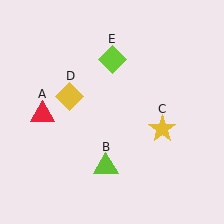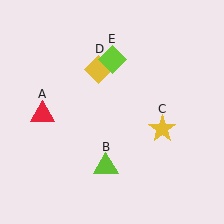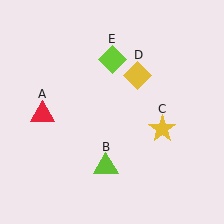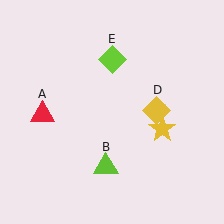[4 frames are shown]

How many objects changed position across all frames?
1 object changed position: yellow diamond (object D).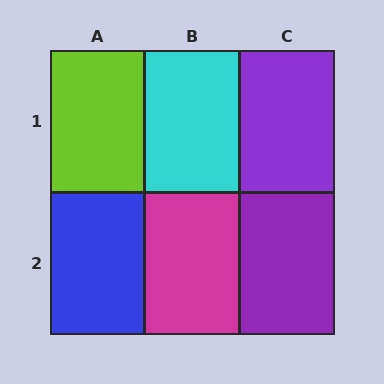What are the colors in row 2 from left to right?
Blue, magenta, purple.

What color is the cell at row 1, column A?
Lime.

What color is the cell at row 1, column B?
Cyan.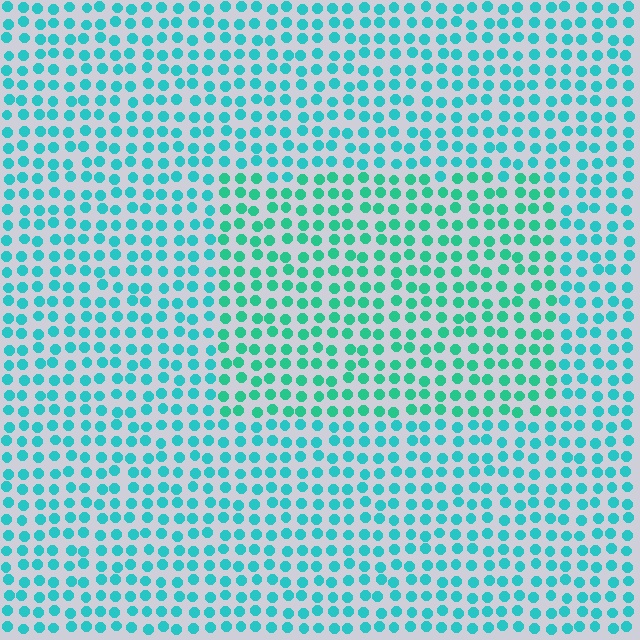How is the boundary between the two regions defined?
The boundary is defined purely by a slight shift in hue (about 22 degrees). Spacing, size, and orientation are identical on both sides.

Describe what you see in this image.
The image is filled with small cyan elements in a uniform arrangement. A rectangle-shaped region is visible where the elements are tinted to a slightly different hue, forming a subtle color boundary.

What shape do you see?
I see a rectangle.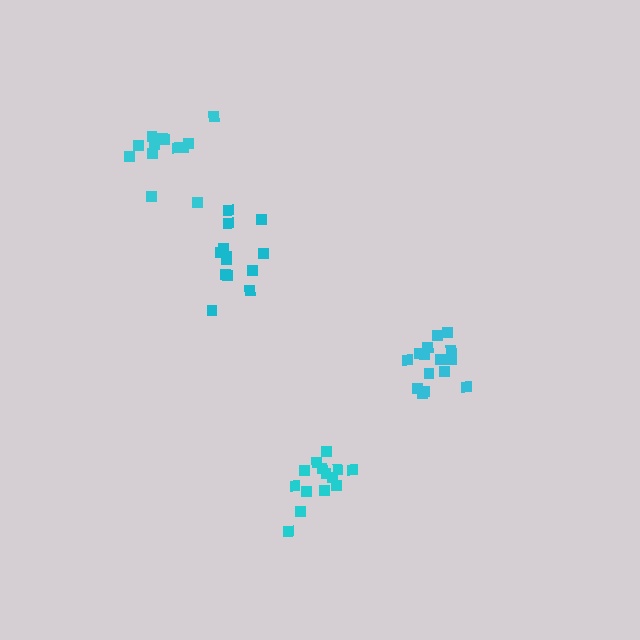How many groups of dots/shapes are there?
There are 4 groups.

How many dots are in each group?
Group 1: 14 dots, Group 2: 13 dots, Group 3: 15 dots, Group 4: 13 dots (55 total).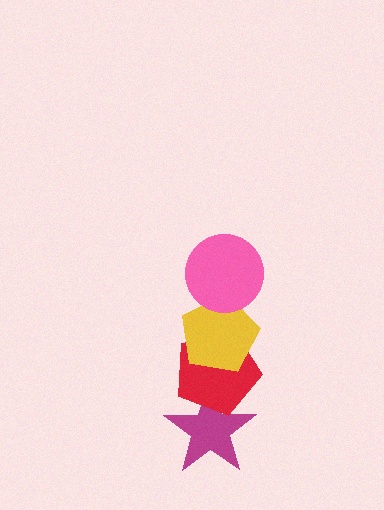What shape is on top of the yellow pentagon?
The pink circle is on top of the yellow pentagon.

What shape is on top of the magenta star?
The red pentagon is on top of the magenta star.